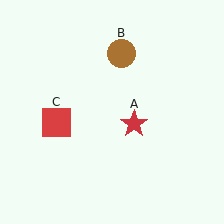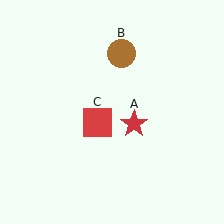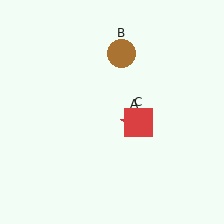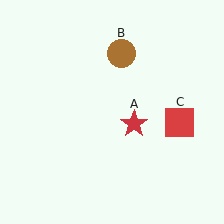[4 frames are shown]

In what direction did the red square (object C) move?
The red square (object C) moved right.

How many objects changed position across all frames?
1 object changed position: red square (object C).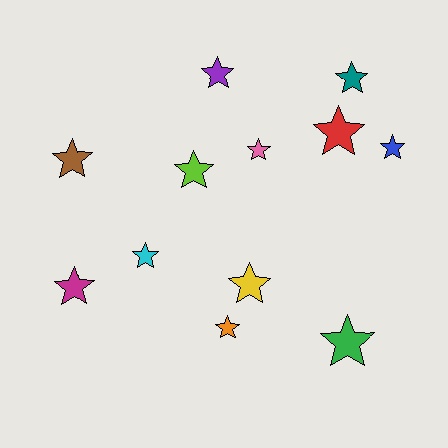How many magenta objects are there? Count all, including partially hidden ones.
There is 1 magenta object.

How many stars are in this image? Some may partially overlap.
There are 12 stars.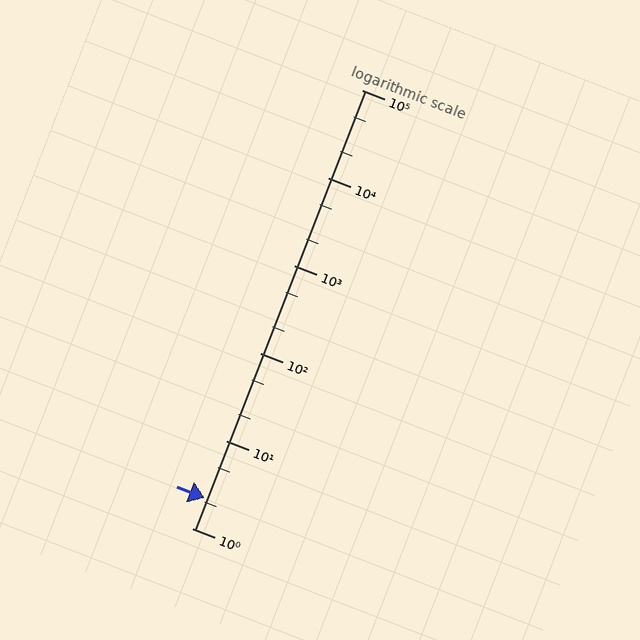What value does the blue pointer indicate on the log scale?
The pointer indicates approximately 2.2.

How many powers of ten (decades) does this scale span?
The scale spans 5 decades, from 1 to 100000.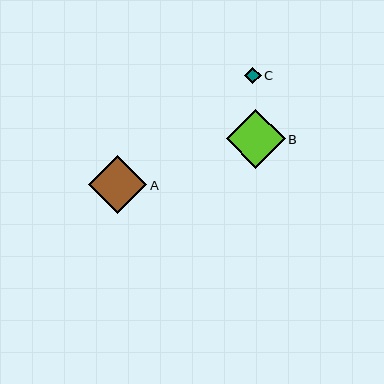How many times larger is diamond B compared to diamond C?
Diamond B is approximately 3.6 times the size of diamond C.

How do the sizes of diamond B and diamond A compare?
Diamond B and diamond A are approximately the same size.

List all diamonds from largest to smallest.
From largest to smallest: B, A, C.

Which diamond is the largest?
Diamond B is the largest with a size of approximately 59 pixels.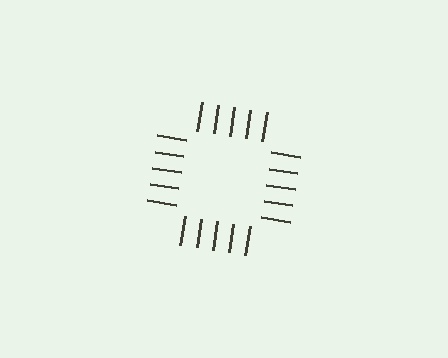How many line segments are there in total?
20 — 5 along each of the 4 edges.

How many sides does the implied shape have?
4 sides — the line-ends trace a square.